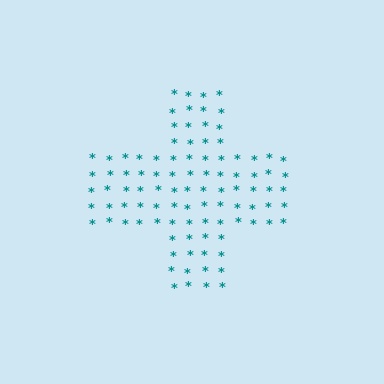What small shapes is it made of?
It is made of small asterisks.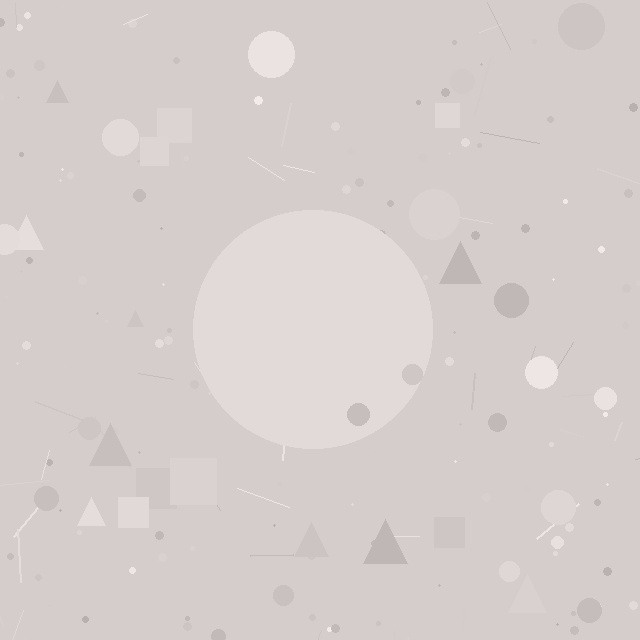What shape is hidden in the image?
A circle is hidden in the image.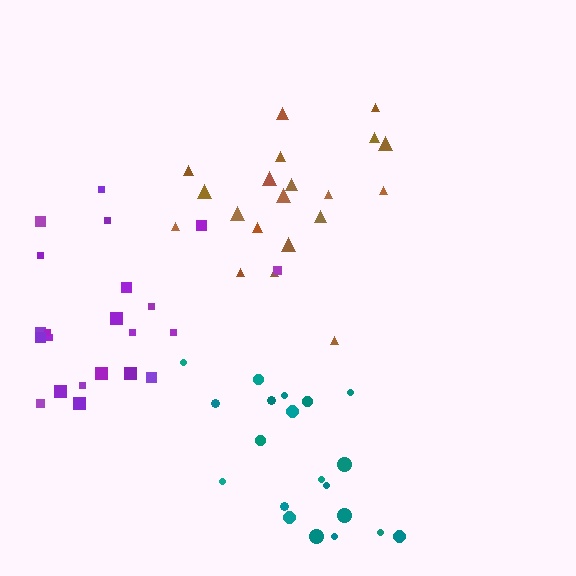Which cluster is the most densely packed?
Brown.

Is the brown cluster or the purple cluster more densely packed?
Brown.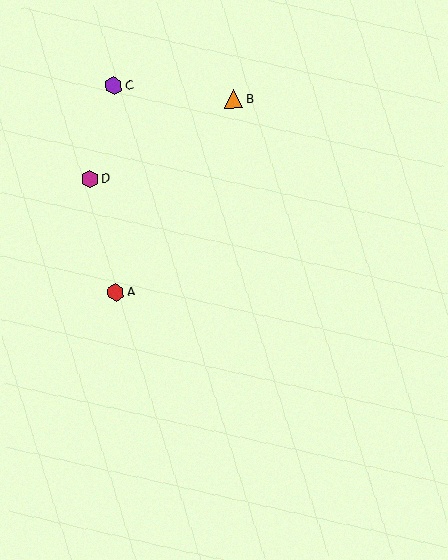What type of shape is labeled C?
Shape C is a purple hexagon.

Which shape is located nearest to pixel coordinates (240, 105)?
The orange triangle (labeled B) at (234, 99) is nearest to that location.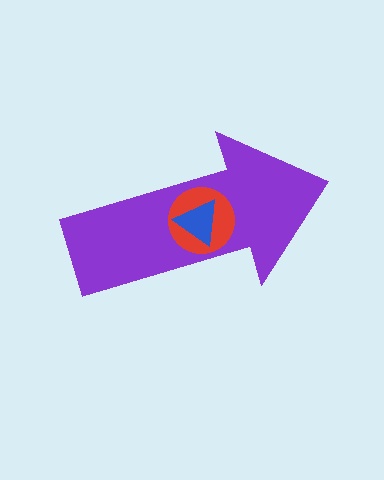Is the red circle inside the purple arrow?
Yes.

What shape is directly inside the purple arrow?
The red circle.